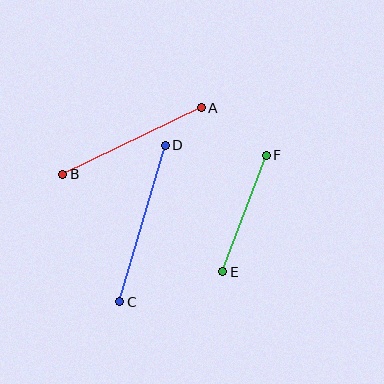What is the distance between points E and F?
The distance is approximately 124 pixels.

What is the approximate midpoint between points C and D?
The midpoint is at approximately (143, 223) pixels.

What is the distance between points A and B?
The distance is approximately 154 pixels.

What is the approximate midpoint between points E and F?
The midpoint is at approximately (244, 213) pixels.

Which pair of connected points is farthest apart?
Points C and D are farthest apart.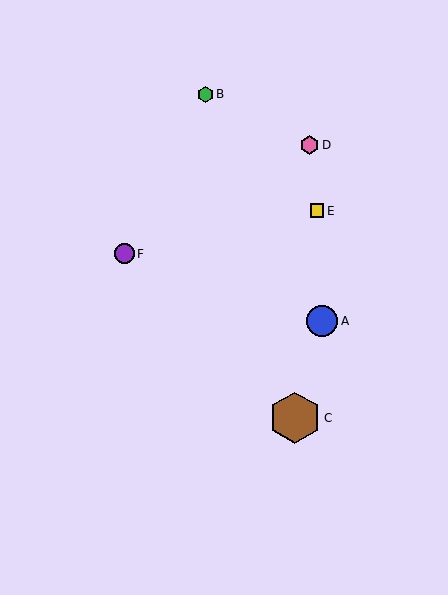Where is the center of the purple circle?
The center of the purple circle is at (124, 254).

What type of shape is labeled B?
Shape B is a green hexagon.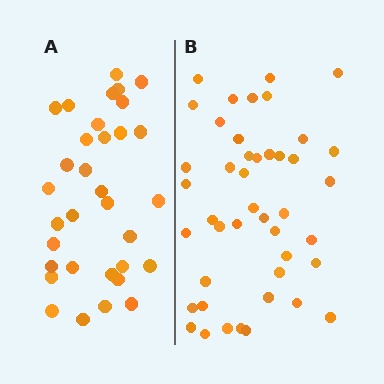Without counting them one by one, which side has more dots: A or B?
Region B (the right region) has more dots.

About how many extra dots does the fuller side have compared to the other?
Region B has roughly 12 or so more dots than region A.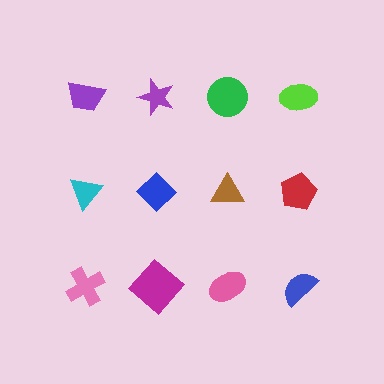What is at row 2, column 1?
A cyan triangle.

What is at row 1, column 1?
A purple trapezoid.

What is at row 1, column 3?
A green circle.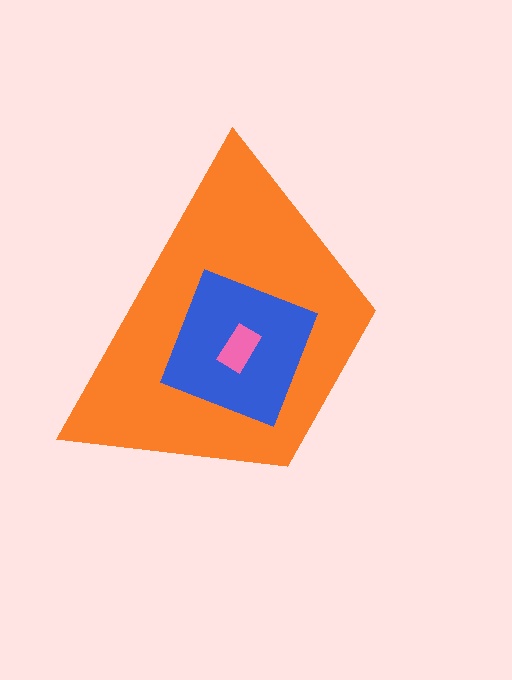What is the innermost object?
The pink rectangle.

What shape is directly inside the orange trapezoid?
The blue diamond.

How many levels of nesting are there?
3.